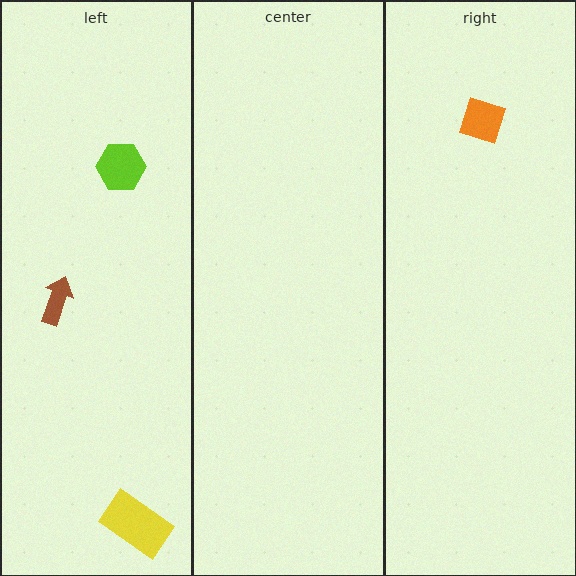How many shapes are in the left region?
3.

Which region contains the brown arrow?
The left region.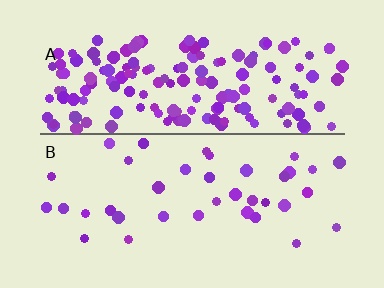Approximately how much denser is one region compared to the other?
Approximately 4.4× — region A over region B.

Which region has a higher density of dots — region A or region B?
A (the top).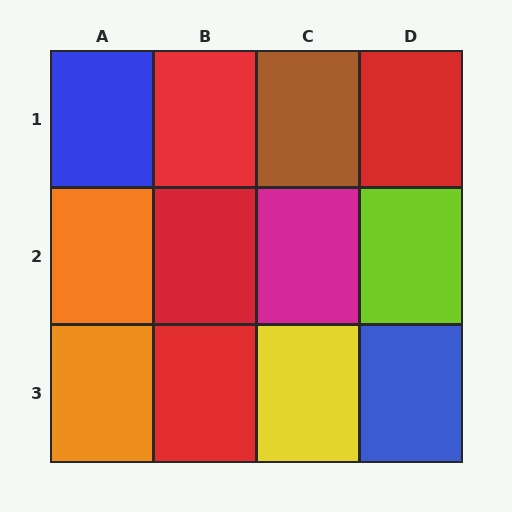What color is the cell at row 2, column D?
Lime.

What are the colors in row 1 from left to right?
Blue, red, brown, red.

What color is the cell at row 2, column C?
Magenta.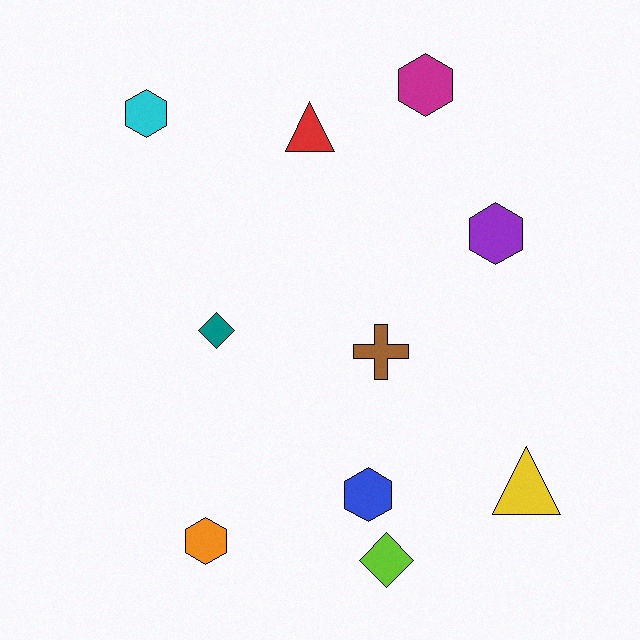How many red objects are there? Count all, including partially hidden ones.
There is 1 red object.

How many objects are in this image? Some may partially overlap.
There are 10 objects.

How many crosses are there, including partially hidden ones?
There is 1 cross.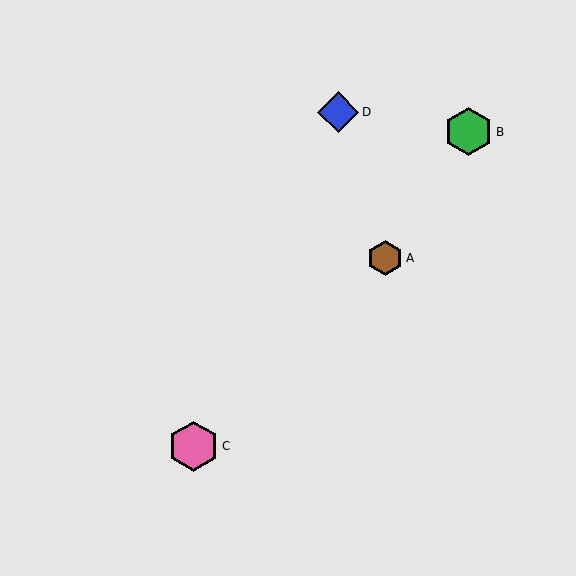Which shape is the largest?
The pink hexagon (labeled C) is the largest.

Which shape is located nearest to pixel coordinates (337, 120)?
The blue diamond (labeled D) at (338, 112) is nearest to that location.